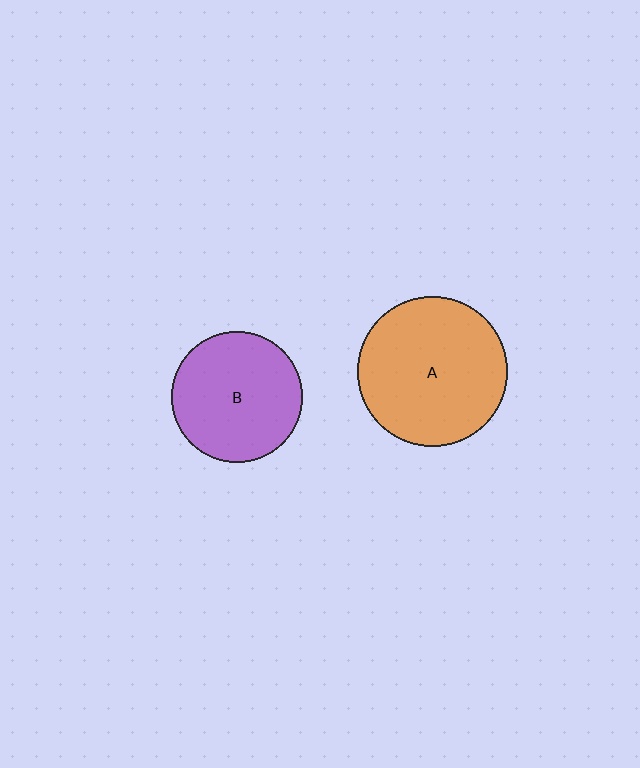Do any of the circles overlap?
No, none of the circles overlap.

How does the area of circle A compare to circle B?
Approximately 1.3 times.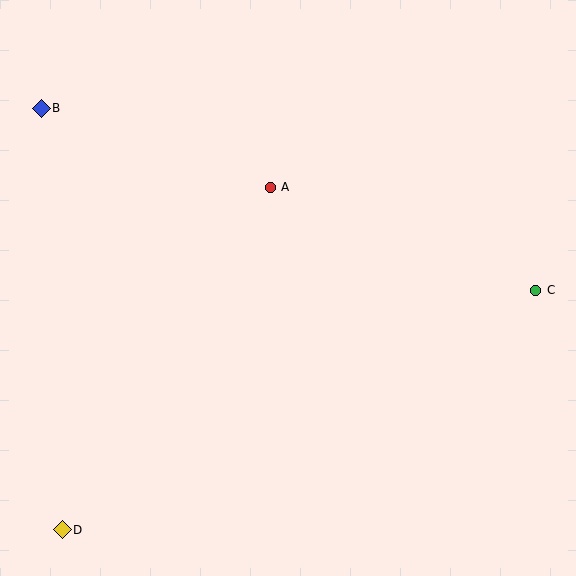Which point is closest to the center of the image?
Point A at (270, 187) is closest to the center.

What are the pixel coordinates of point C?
Point C is at (536, 290).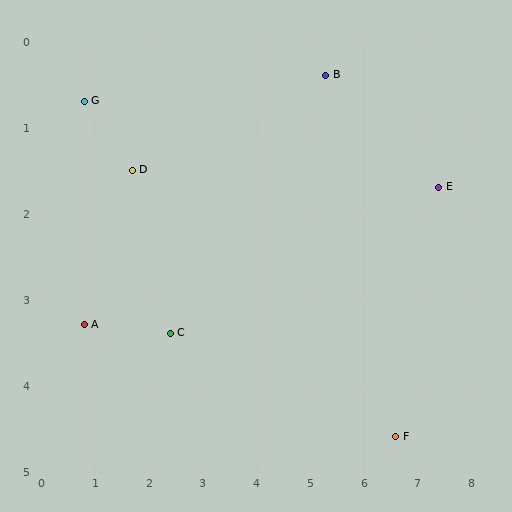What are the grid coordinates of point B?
Point B is at approximately (5.3, 0.4).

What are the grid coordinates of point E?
Point E is at approximately (7.4, 1.7).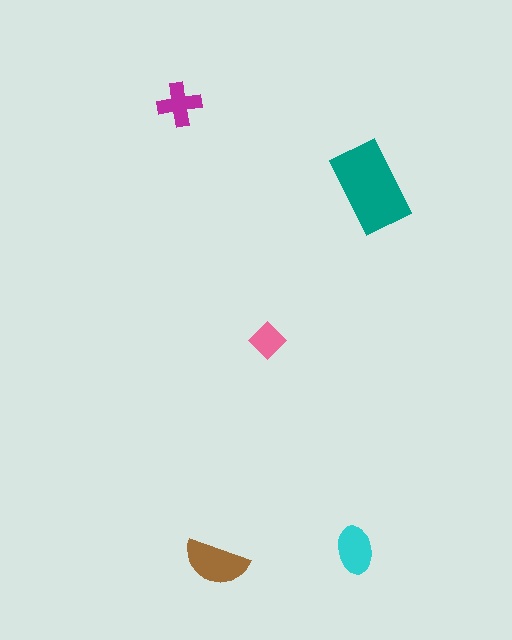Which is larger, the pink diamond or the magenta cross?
The magenta cross.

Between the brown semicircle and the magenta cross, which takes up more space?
The brown semicircle.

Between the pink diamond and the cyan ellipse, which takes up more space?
The cyan ellipse.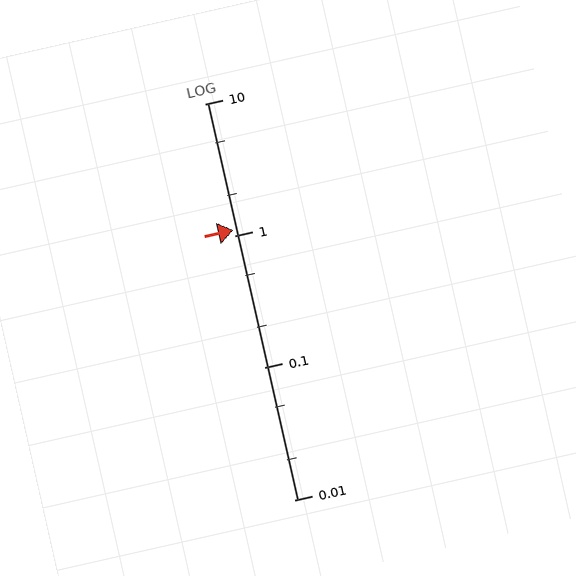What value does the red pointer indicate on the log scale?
The pointer indicates approximately 1.1.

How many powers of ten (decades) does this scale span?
The scale spans 3 decades, from 0.01 to 10.